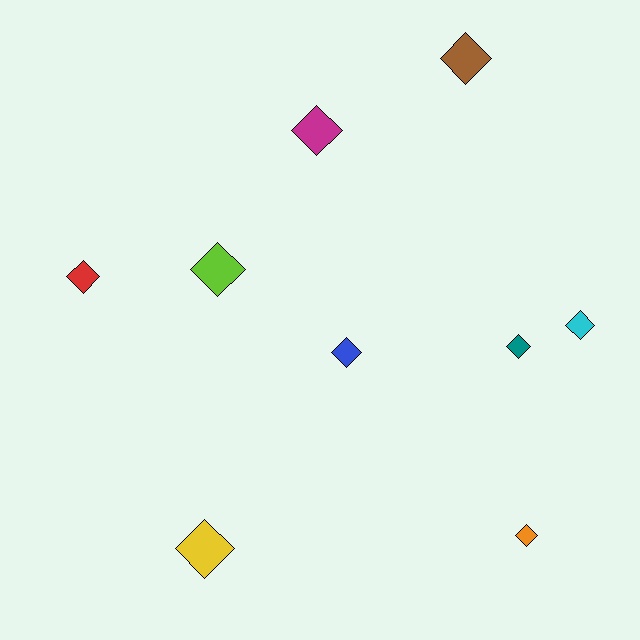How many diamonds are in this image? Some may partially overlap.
There are 9 diamonds.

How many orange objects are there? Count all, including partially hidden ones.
There is 1 orange object.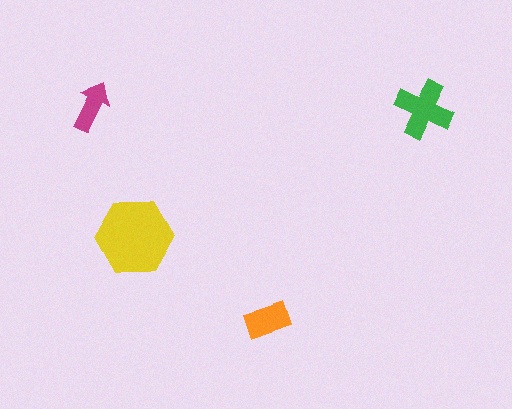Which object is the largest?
The yellow hexagon.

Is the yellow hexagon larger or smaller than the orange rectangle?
Larger.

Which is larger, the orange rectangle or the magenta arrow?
The orange rectangle.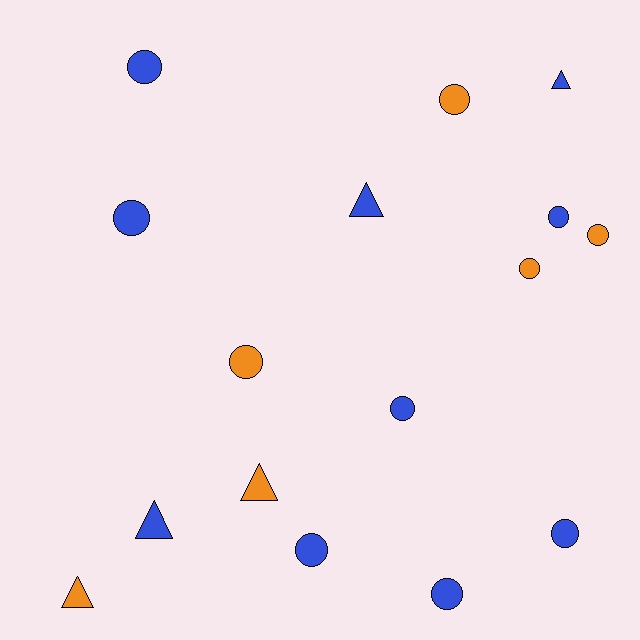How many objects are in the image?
There are 16 objects.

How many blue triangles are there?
There are 3 blue triangles.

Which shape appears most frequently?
Circle, with 11 objects.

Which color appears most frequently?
Blue, with 10 objects.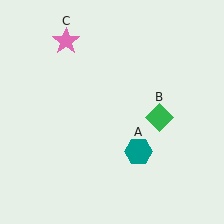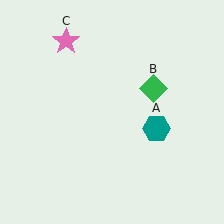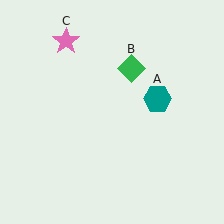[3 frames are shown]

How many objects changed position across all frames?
2 objects changed position: teal hexagon (object A), green diamond (object B).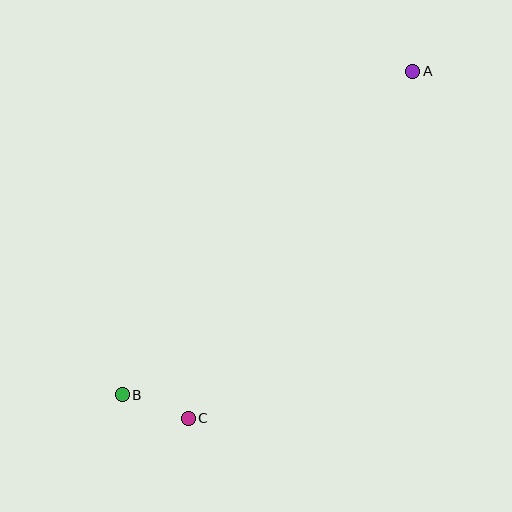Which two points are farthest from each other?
Points A and B are farthest from each other.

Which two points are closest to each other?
Points B and C are closest to each other.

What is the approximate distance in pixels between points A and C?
The distance between A and C is approximately 414 pixels.